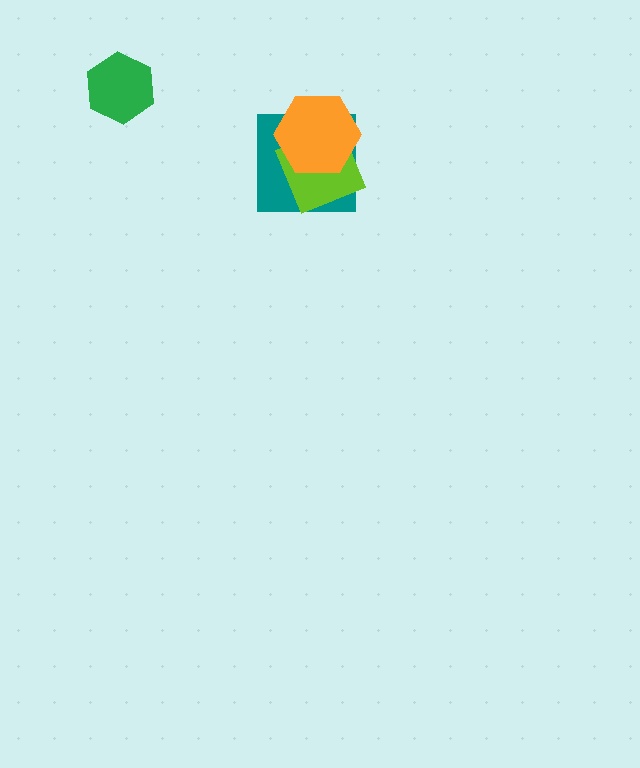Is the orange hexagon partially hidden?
No, no other shape covers it.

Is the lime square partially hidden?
Yes, it is partially covered by another shape.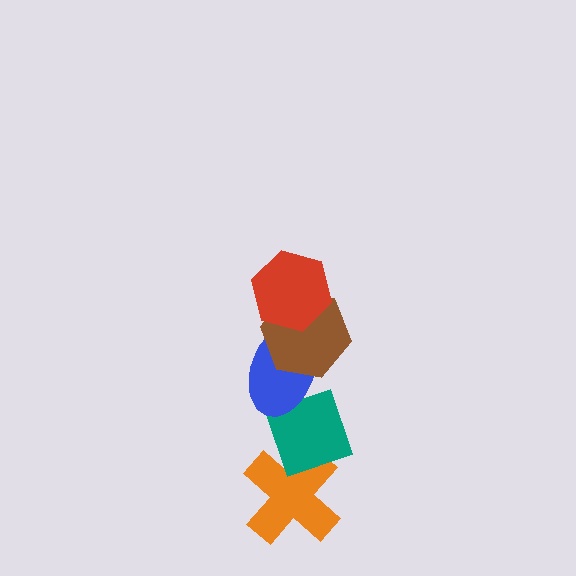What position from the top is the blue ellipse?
The blue ellipse is 3rd from the top.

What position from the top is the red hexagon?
The red hexagon is 1st from the top.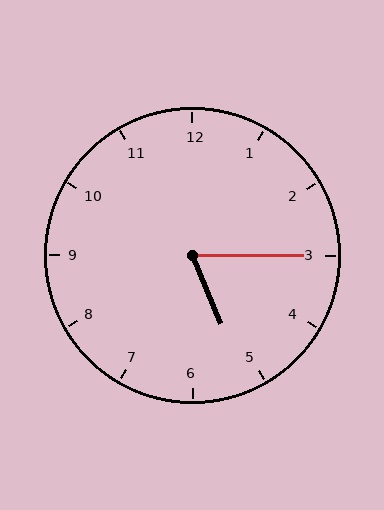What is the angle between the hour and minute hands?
Approximately 68 degrees.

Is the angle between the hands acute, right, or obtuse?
It is acute.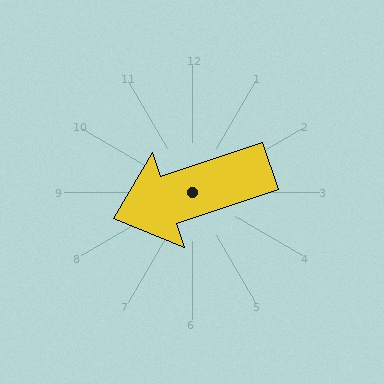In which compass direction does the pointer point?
West.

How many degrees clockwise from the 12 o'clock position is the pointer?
Approximately 252 degrees.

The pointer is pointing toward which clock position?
Roughly 8 o'clock.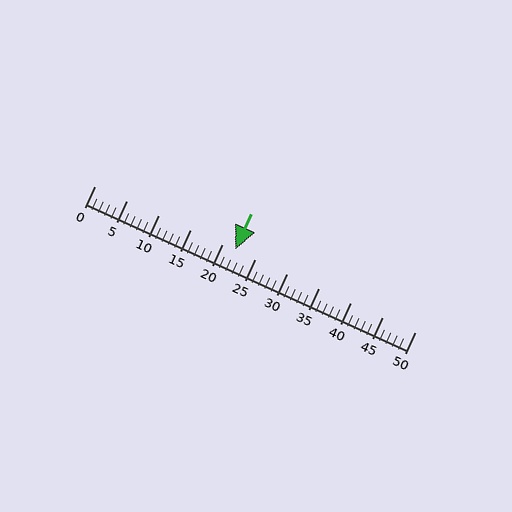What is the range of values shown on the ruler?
The ruler shows values from 0 to 50.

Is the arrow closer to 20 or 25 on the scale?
The arrow is closer to 20.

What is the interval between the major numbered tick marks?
The major tick marks are spaced 5 units apart.